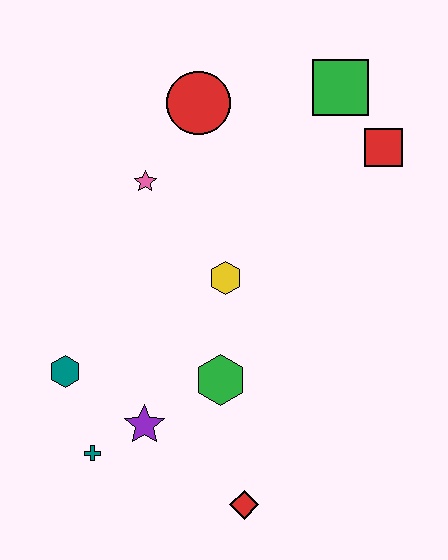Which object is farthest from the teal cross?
The green square is farthest from the teal cross.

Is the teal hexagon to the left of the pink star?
Yes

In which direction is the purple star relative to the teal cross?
The purple star is to the right of the teal cross.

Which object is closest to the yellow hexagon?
The green hexagon is closest to the yellow hexagon.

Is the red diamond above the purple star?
No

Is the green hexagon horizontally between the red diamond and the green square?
No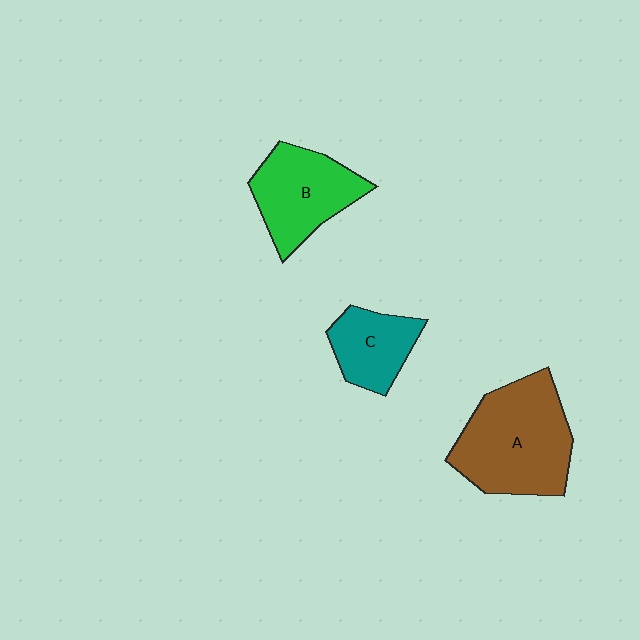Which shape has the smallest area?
Shape C (teal).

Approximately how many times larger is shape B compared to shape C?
Approximately 1.4 times.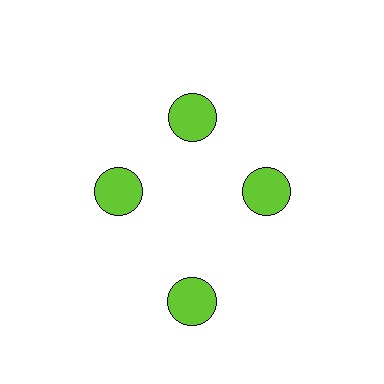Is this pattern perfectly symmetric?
No. The 4 lime circles are arranged in a ring, but one element near the 6 o'clock position is pushed outward from the center, breaking the 4-fold rotational symmetry.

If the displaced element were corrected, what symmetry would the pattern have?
It would have 4-fold rotational symmetry — the pattern would map onto itself every 90 degrees.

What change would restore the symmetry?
The symmetry would be restored by moving it inward, back onto the ring so that all 4 circles sit at equal angles and equal distance from the center.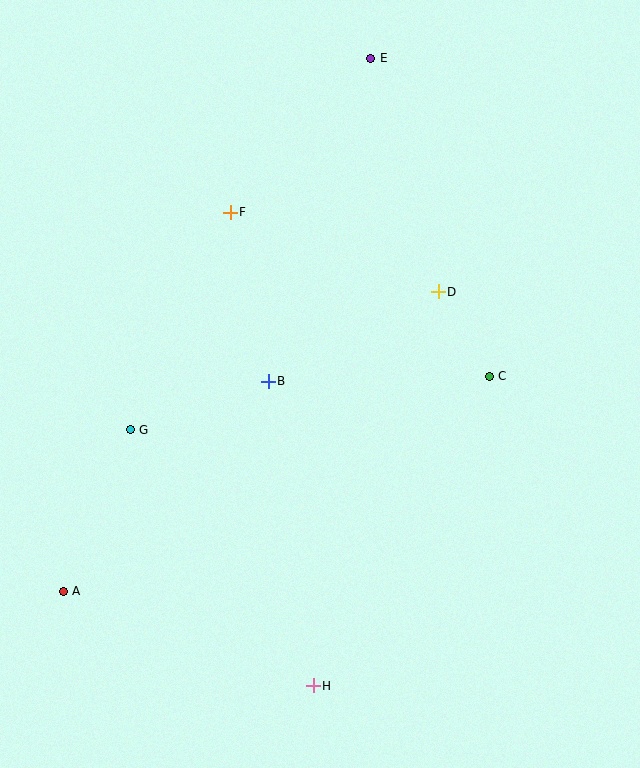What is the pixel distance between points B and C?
The distance between B and C is 221 pixels.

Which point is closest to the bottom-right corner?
Point H is closest to the bottom-right corner.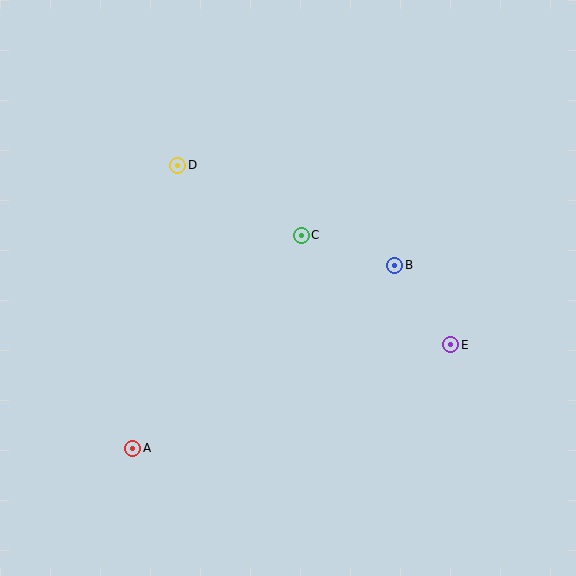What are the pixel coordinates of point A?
Point A is at (133, 448).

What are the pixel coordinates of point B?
Point B is at (395, 265).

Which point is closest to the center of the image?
Point C at (301, 235) is closest to the center.